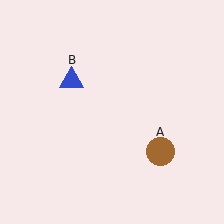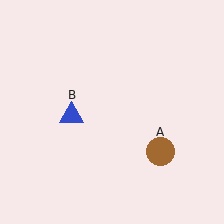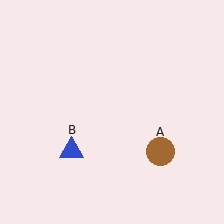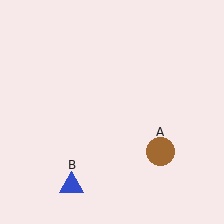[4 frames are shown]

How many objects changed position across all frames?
1 object changed position: blue triangle (object B).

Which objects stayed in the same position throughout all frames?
Brown circle (object A) remained stationary.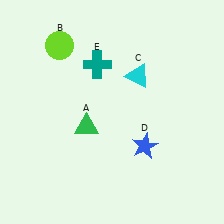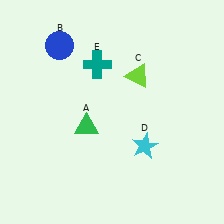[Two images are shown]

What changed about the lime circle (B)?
In Image 1, B is lime. In Image 2, it changed to blue.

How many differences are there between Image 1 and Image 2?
There are 3 differences between the two images.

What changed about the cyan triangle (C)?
In Image 1, C is cyan. In Image 2, it changed to lime.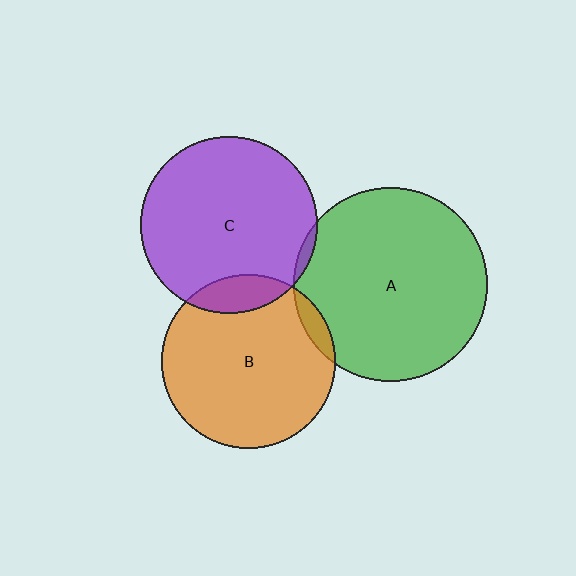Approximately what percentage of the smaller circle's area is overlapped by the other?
Approximately 5%.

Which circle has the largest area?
Circle A (green).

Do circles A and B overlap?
Yes.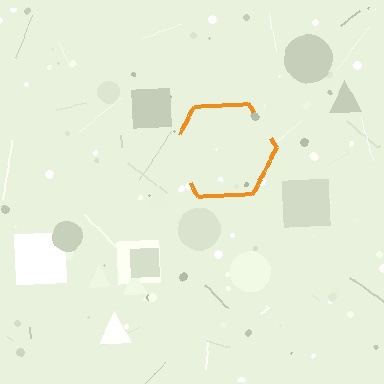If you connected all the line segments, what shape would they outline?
They would outline a hexagon.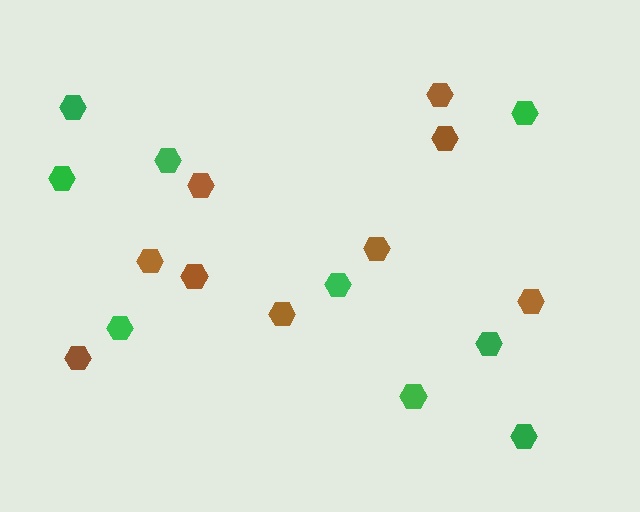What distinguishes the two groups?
There are 2 groups: one group of green hexagons (9) and one group of brown hexagons (9).